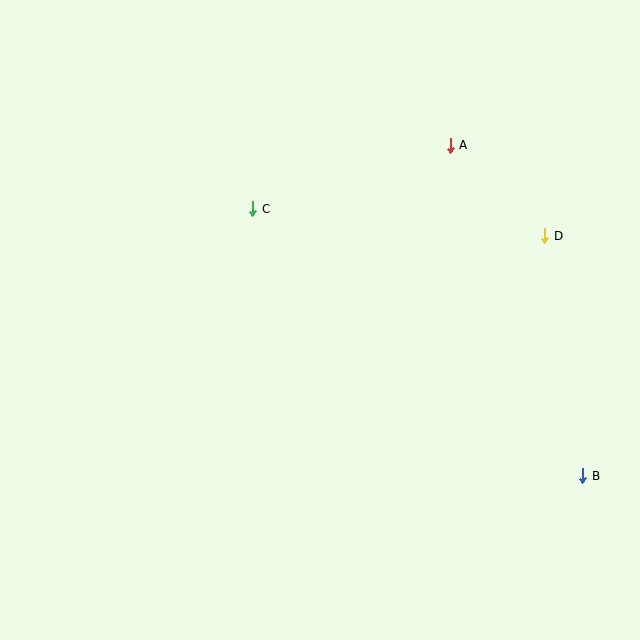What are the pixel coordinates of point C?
Point C is at (253, 209).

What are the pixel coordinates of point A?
Point A is at (450, 145).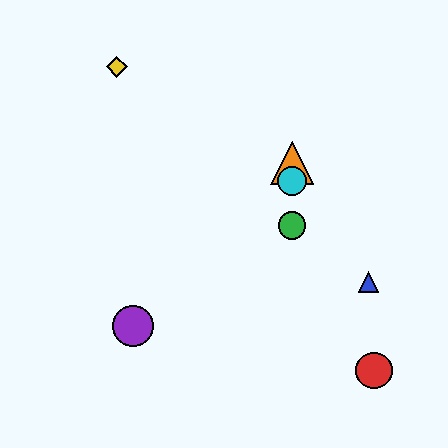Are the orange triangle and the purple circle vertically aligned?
No, the orange triangle is at x≈292 and the purple circle is at x≈133.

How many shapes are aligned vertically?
3 shapes (the green circle, the orange triangle, the cyan circle) are aligned vertically.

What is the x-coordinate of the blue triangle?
The blue triangle is at x≈368.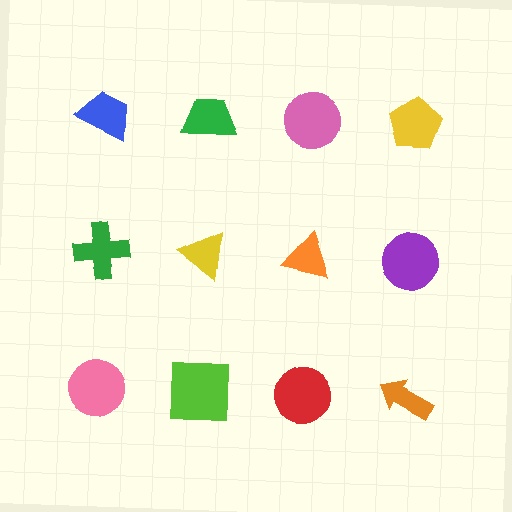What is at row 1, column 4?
A yellow pentagon.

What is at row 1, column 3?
A pink circle.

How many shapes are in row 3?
4 shapes.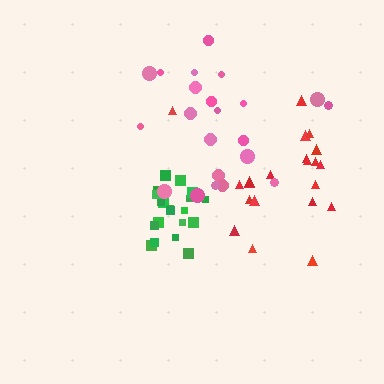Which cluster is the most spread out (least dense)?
Pink.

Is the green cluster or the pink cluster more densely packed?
Green.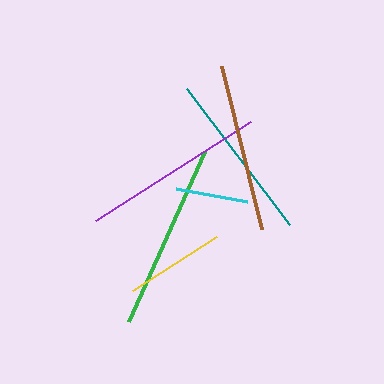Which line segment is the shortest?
The cyan line is the shortest at approximately 72 pixels.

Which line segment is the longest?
The green line is the longest at approximately 186 pixels.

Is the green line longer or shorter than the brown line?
The green line is longer than the brown line.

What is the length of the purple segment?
The purple segment is approximately 184 pixels long.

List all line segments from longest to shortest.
From longest to shortest: green, purple, teal, brown, yellow, cyan.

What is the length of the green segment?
The green segment is approximately 186 pixels long.